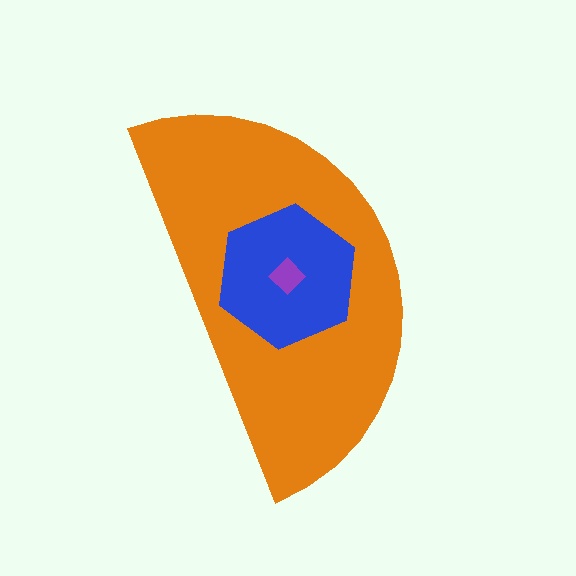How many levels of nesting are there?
3.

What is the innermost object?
The purple diamond.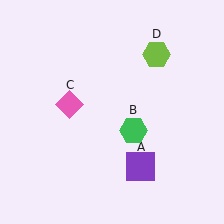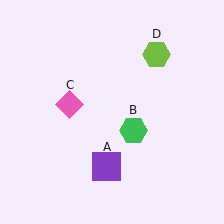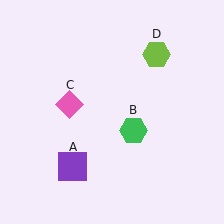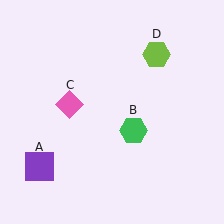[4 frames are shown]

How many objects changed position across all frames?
1 object changed position: purple square (object A).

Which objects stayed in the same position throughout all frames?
Green hexagon (object B) and pink diamond (object C) and lime hexagon (object D) remained stationary.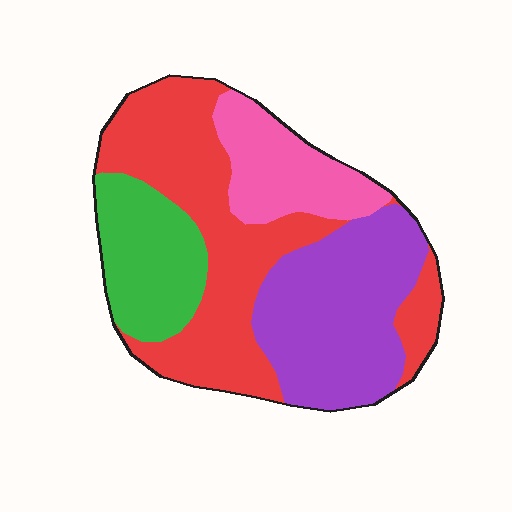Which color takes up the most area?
Red, at roughly 40%.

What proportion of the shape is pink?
Pink takes up less than a sixth of the shape.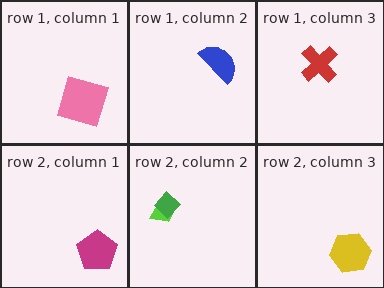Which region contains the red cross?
The row 1, column 3 region.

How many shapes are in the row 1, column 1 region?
1.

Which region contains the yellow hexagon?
The row 2, column 3 region.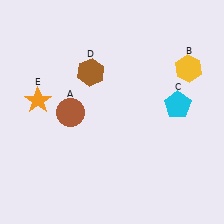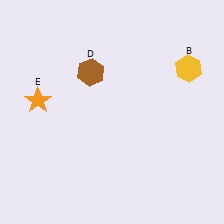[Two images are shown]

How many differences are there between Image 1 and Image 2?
There are 2 differences between the two images.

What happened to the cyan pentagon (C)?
The cyan pentagon (C) was removed in Image 2. It was in the top-right area of Image 1.